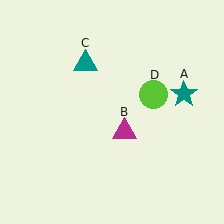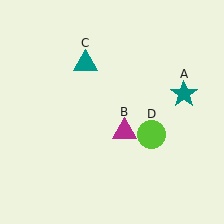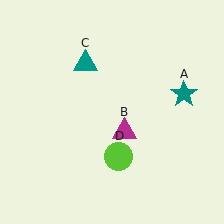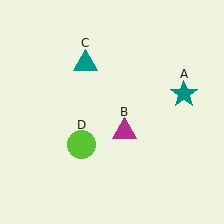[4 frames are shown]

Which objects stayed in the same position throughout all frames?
Teal star (object A) and magenta triangle (object B) and teal triangle (object C) remained stationary.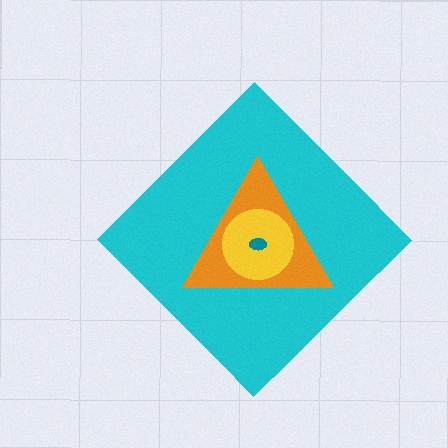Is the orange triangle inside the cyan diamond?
Yes.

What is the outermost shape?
The cyan diamond.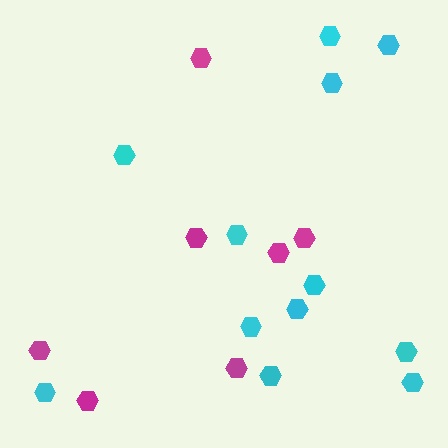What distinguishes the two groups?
There are 2 groups: one group of cyan hexagons (12) and one group of magenta hexagons (7).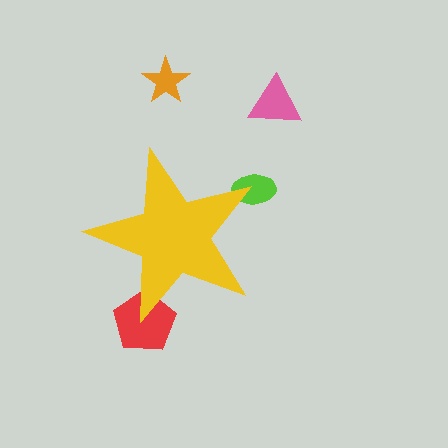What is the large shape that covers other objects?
A yellow star.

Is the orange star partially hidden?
No, the orange star is fully visible.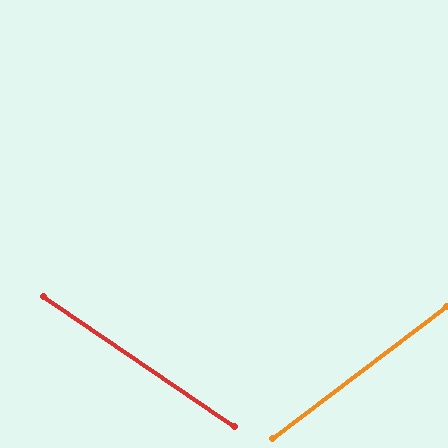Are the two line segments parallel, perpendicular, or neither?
Neither parallel nor perpendicular — they differ by about 71°.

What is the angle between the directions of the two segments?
Approximately 71 degrees.